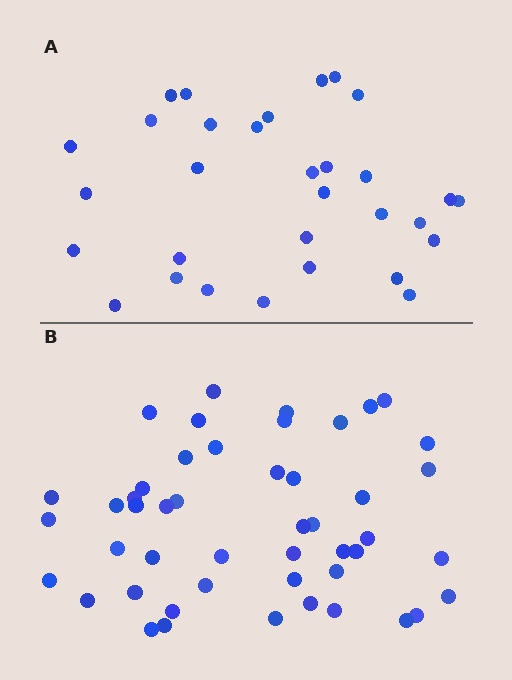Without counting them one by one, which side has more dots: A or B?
Region B (the bottom region) has more dots.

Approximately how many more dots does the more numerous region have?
Region B has approximately 15 more dots than region A.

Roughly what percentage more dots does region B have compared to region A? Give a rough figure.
About 55% more.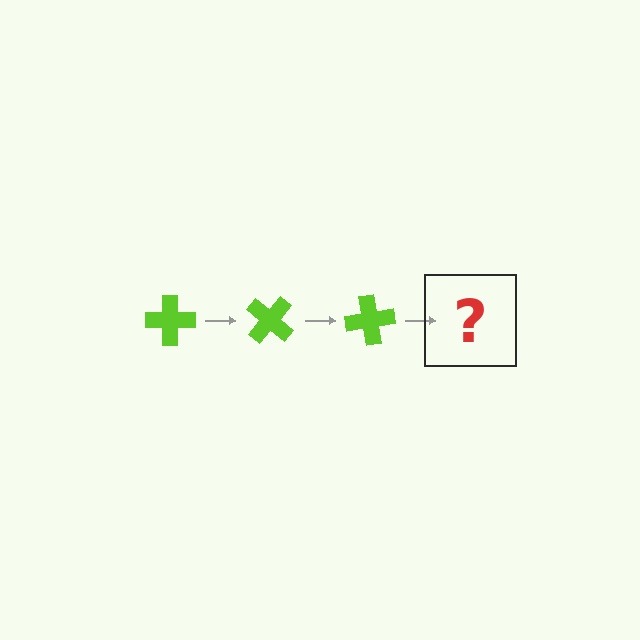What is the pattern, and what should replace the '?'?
The pattern is that the cross rotates 40 degrees each step. The '?' should be a lime cross rotated 120 degrees.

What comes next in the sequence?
The next element should be a lime cross rotated 120 degrees.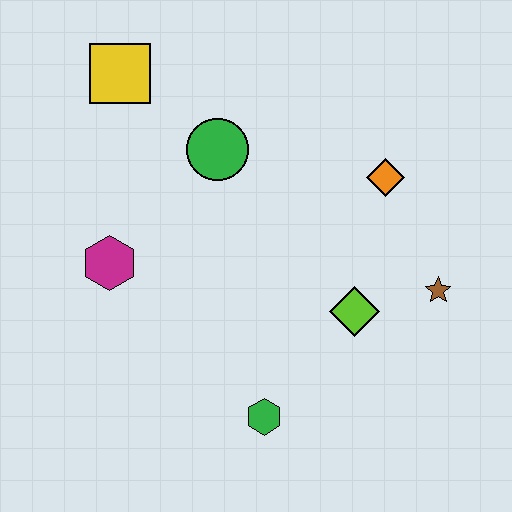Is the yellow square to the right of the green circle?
No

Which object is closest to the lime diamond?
The brown star is closest to the lime diamond.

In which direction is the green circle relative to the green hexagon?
The green circle is above the green hexagon.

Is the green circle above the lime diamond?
Yes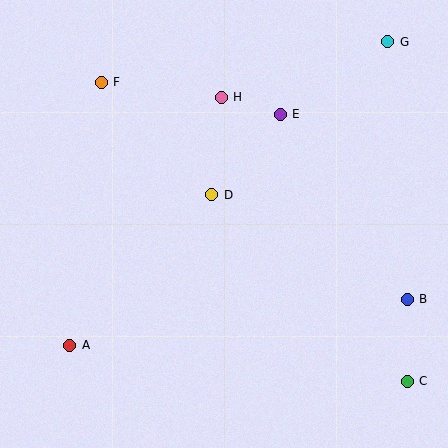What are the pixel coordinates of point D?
Point D is at (212, 195).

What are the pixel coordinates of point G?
Point G is at (388, 42).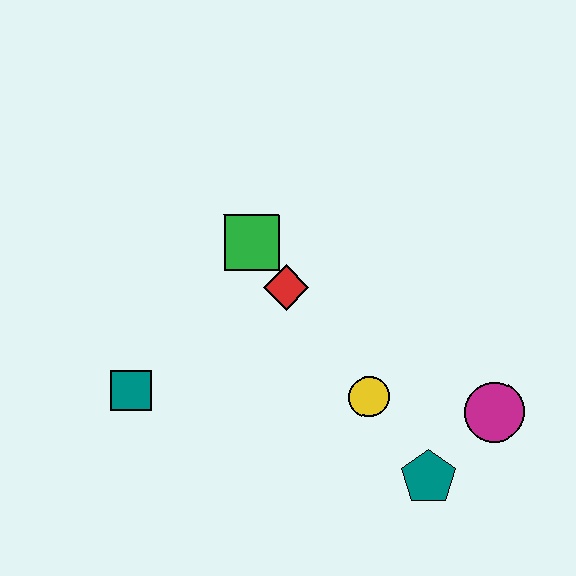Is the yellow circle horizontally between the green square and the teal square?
No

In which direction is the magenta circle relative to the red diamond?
The magenta circle is to the right of the red diamond.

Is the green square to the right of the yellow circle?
No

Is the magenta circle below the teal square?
Yes